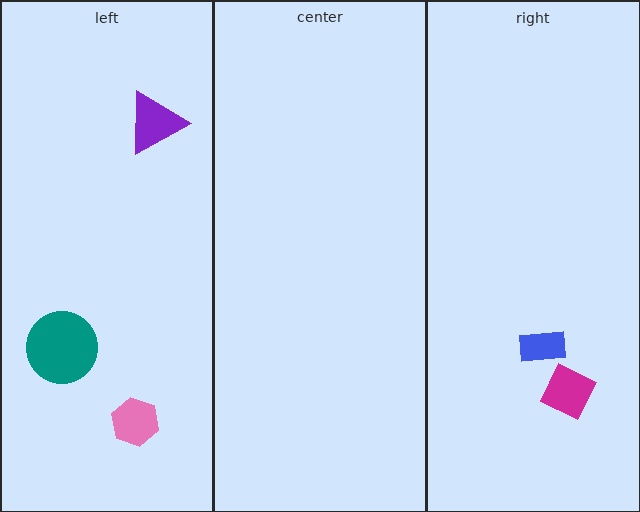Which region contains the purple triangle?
The left region.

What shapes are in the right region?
The magenta diamond, the blue rectangle.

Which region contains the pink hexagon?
The left region.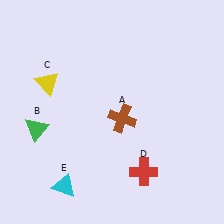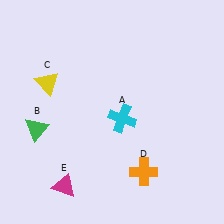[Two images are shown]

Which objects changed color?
A changed from brown to cyan. D changed from red to orange. E changed from cyan to magenta.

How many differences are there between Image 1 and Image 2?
There are 3 differences between the two images.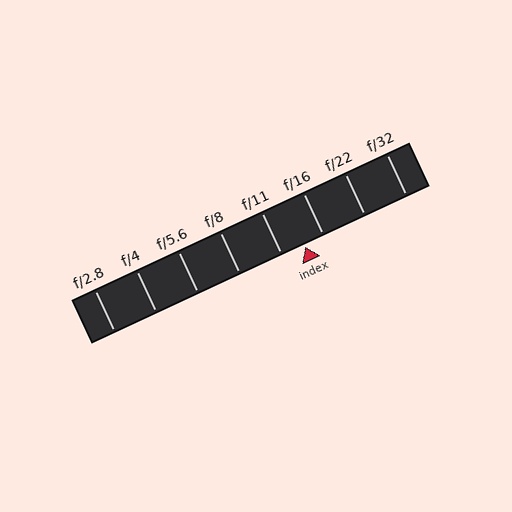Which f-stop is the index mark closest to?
The index mark is closest to f/16.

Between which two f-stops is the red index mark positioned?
The index mark is between f/11 and f/16.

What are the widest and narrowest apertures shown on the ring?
The widest aperture shown is f/2.8 and the narrowest is f/32.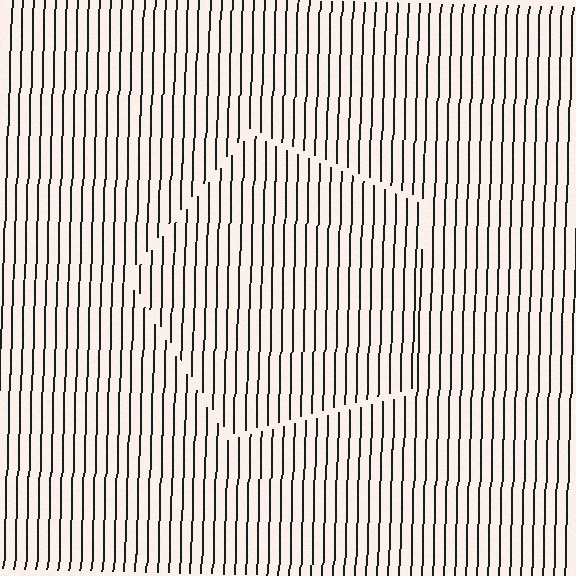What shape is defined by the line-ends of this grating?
An illusory pentagon. The interior of the shape contains the same grating, shifted by half a period — the contour is defined by the phase discontinuity where line-ends from the inner and outer gratings abut.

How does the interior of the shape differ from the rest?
The interior of the shape contains the same grating, shifted by half a period — the contour is defined by the phase discontinuity where line-ends from the inner and outer gratings abut.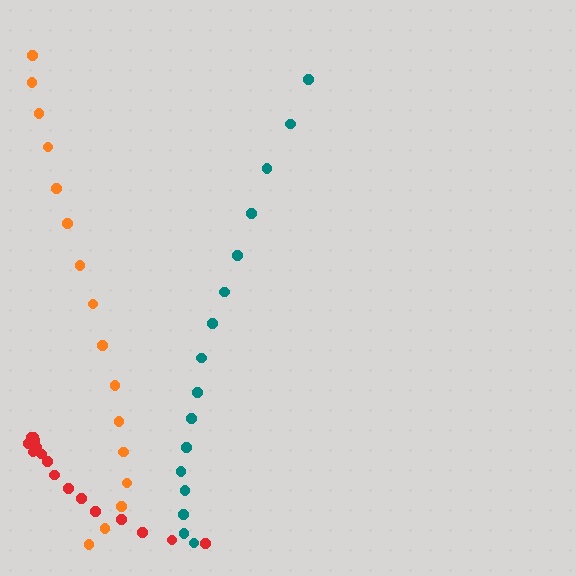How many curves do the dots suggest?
There are 3 distinct paths.